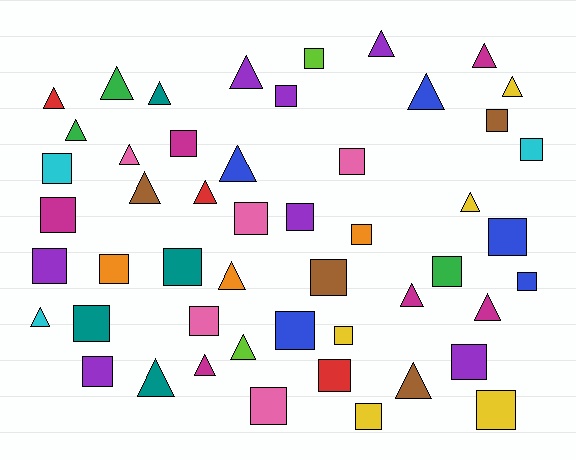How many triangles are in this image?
There are 22 triangles.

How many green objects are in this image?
There are 3 green objects.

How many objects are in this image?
There are 50 objects.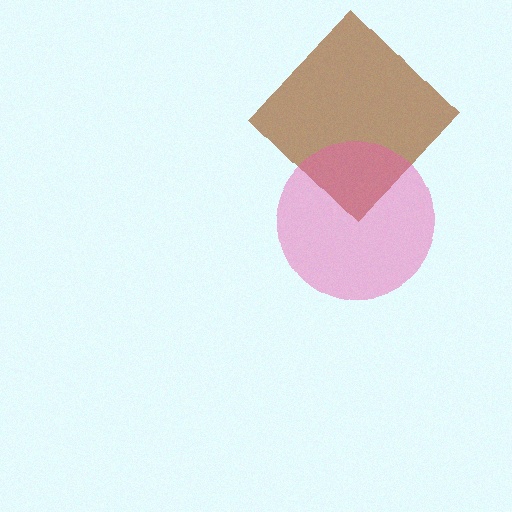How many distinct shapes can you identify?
There are 2 distinct shapes: a brown diamond, a pink circle.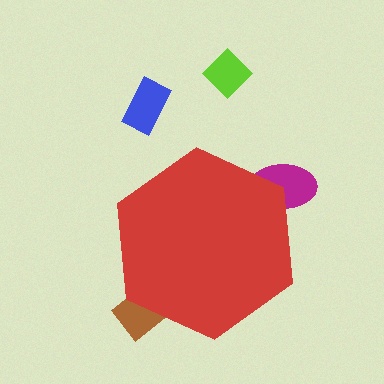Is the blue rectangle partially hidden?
No, the blue rectangle is fully visible.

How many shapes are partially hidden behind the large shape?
2 shapes are partially hidden.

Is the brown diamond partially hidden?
Yes, the brown diamond is partially hidden behind the red hexagon.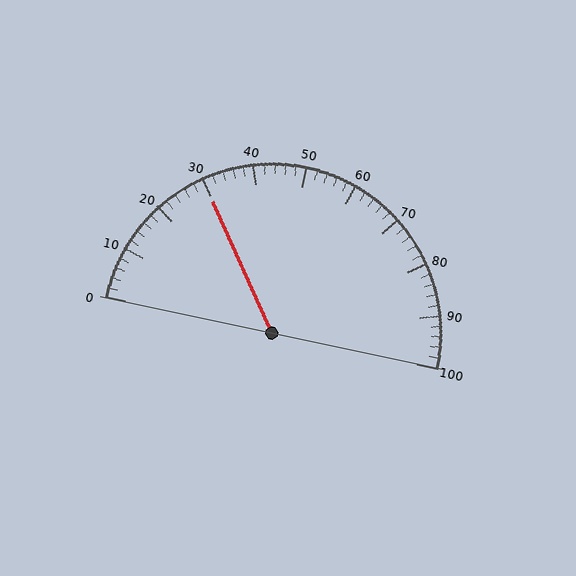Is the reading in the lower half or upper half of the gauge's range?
The reading is in the lower half of the range (0 to 100).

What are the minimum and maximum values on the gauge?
The gauge ranges from 0 to 100.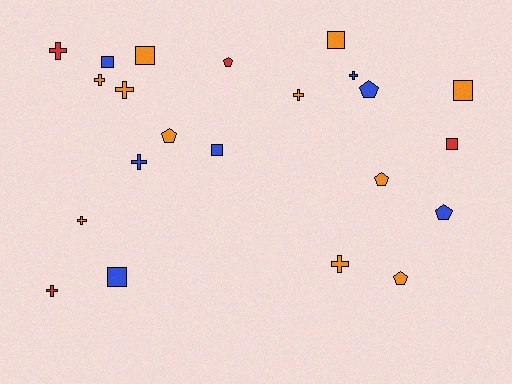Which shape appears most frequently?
Cross, with 9 objects.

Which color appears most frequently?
Orange, with 11 objects.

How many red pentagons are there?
There is 1 red pentagon.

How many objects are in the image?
There are 22 objects.